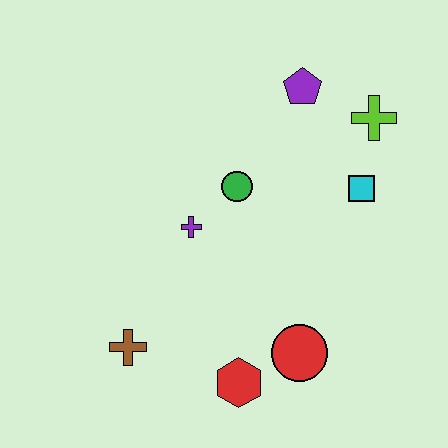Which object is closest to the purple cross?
The green circle is closest to the purple cross.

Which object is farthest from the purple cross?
The lime cross is farthest from the purple cross.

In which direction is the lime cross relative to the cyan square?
The lime cross is above the cyan square.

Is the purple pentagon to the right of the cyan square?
No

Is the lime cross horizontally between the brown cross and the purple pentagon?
No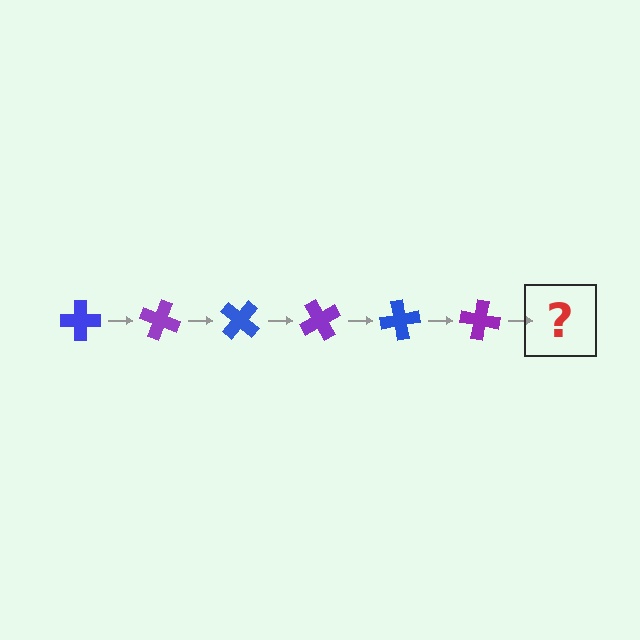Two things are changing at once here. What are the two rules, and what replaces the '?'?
The two rules are that it rotates 20 degrees each step and the color cycles through blue and purple. The '?' should be a blue cross, rotated 120 degrees from the start.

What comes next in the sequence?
The next element should be a blue cross, rotated 120 degrees from the start.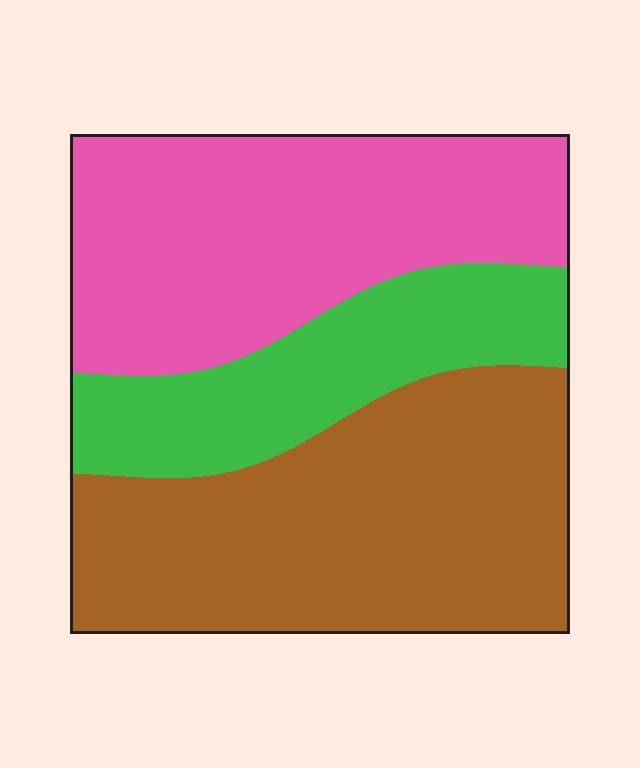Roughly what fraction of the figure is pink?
Pink covers roughly 35% of the figure.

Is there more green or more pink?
Pink.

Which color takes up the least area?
Green, at roughly 20%.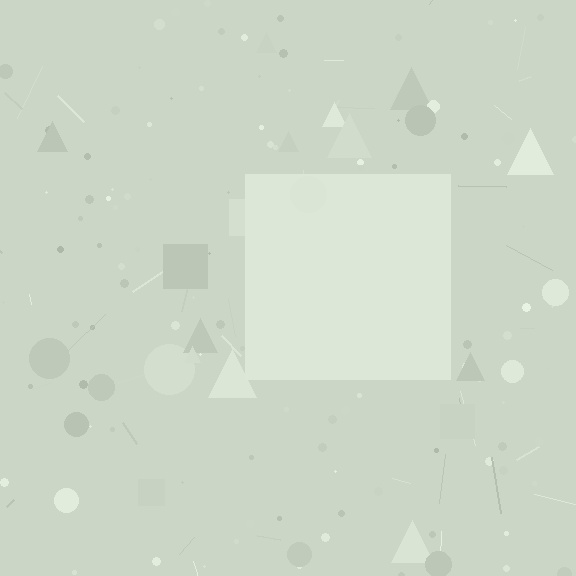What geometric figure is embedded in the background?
A square is embedded in the background.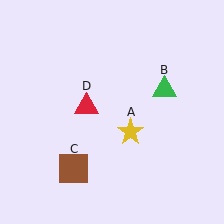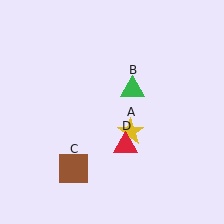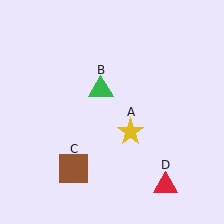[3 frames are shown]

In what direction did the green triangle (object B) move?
The green triangle (object B) moved left.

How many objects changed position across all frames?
2 objects changed position: green triangle (object B), red triangle (object D).